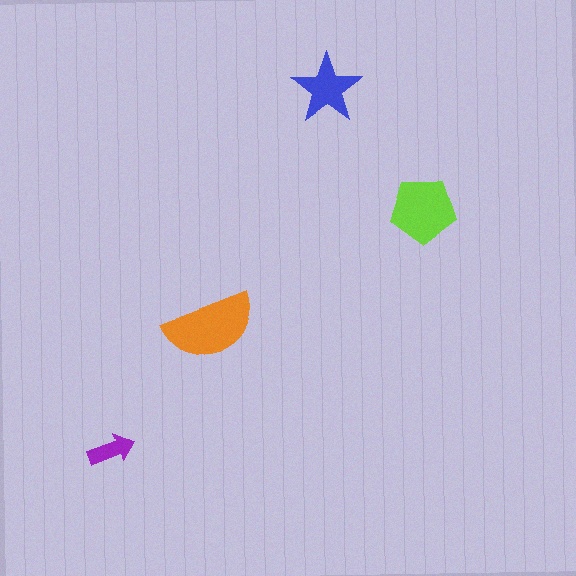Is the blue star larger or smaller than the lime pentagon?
Smaller.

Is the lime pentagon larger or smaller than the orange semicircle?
Smaller.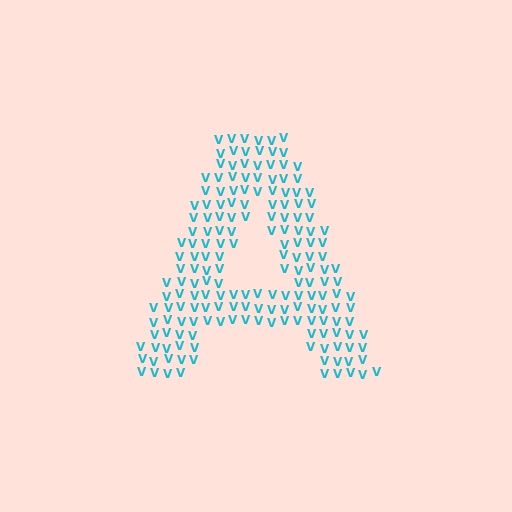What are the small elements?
The small elements are letter V's.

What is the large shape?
The large shape is the letter A.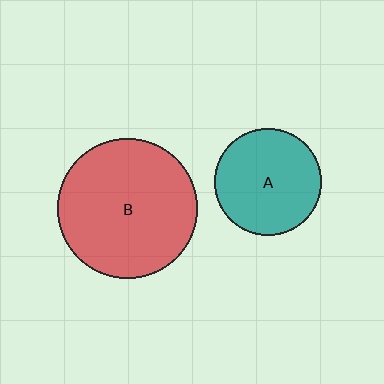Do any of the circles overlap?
No, none of the circles overlap.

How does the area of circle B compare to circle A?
Approximately 1.7 times.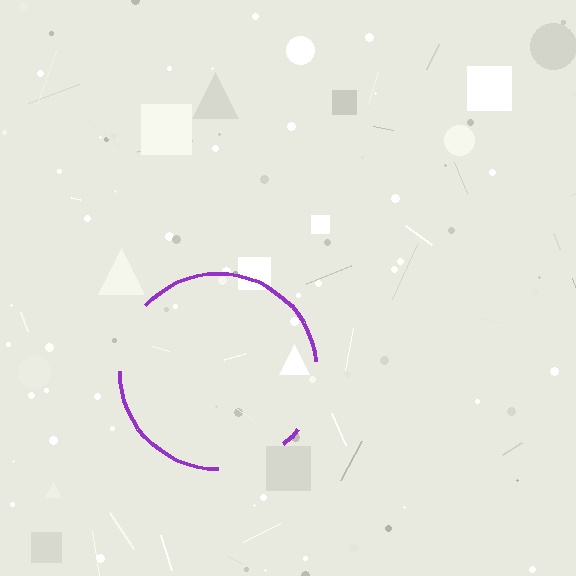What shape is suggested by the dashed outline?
The dashed outline suggests a circle.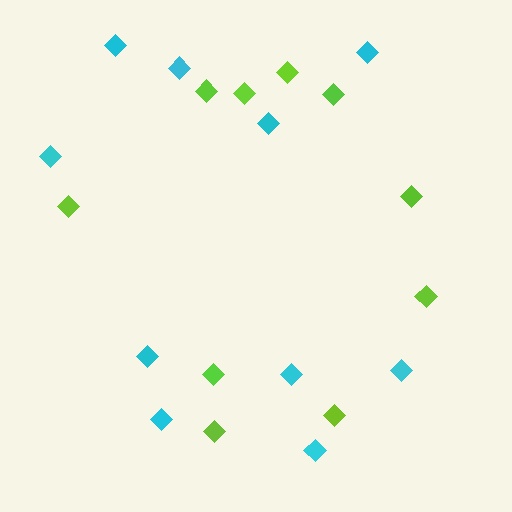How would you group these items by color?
There are 2 groups: one group of cyan diamonds (10) and one group of lime diamonds (10).